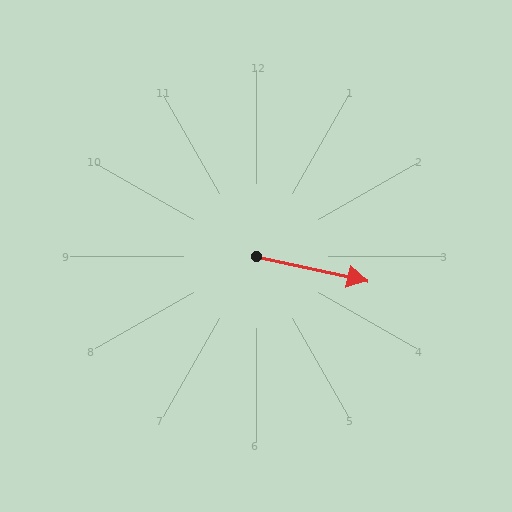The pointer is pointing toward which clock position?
Roughly 3 o'clock.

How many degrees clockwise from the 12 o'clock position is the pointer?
Approximately 102 degrees.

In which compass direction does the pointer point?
East.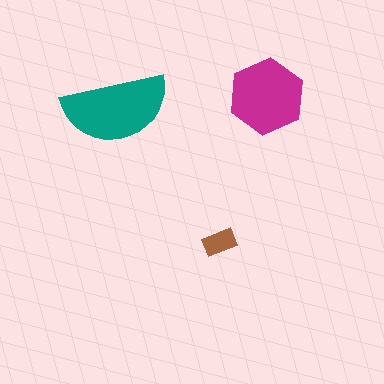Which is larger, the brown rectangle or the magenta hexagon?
The magenta hexagon.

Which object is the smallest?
The brown rectangle.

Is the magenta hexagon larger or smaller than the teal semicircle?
Smaller.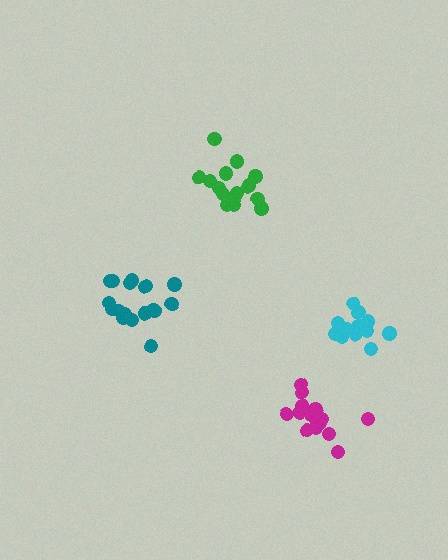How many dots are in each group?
Group 1: 17 dots, Group 2: 16 dots, Group 3: 13 dots, Group 4: 16 dots (62 total).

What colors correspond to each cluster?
The clusters are colored: teal, green, cyan, magenta.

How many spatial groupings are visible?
There are 4 spatial groupings.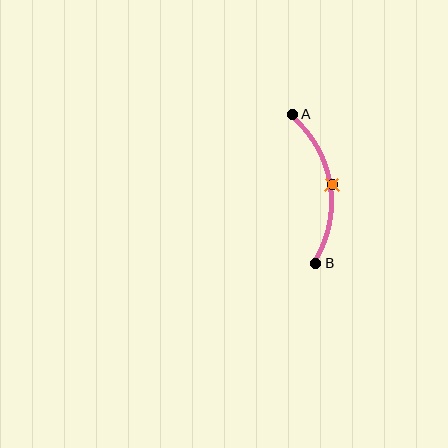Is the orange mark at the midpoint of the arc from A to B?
Yes. The orange mark lies on the arc at equal arc-length from both A and B — it is the arc midpoint.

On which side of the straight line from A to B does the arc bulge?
The arc bulges to the right of the straight line connecting A and B.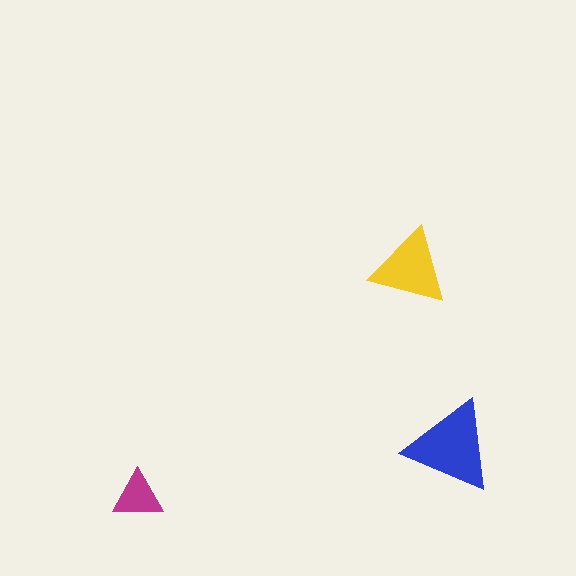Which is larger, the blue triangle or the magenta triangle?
The blue one.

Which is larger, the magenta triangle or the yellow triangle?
The yellow one.